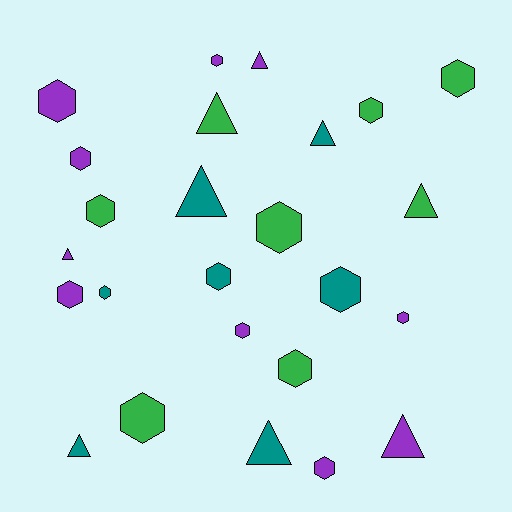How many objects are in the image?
There are 25 objects.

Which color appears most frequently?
Purple, with 10 objects.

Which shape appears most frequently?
Hexagon, with 16 objects.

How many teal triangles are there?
There are 4 teal triangles.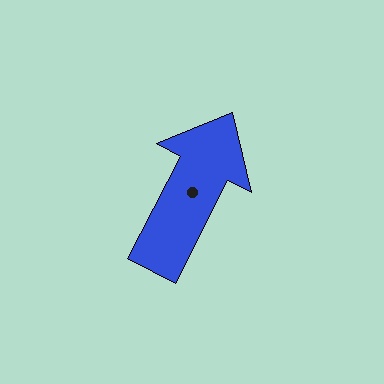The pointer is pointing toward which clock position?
Roughly 1 o'clock.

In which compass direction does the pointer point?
Northeast.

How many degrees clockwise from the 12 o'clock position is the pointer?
Approximately 27 degrees.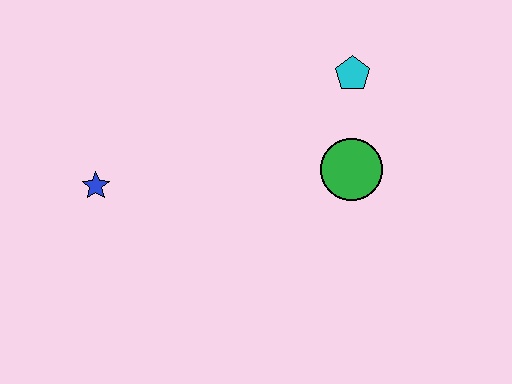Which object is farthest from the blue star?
The cyan pentagon is farthest from the blue star.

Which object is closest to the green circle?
The cyan pentagon is closest to the green circle.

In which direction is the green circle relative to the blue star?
The green circle is to the right of the blue star.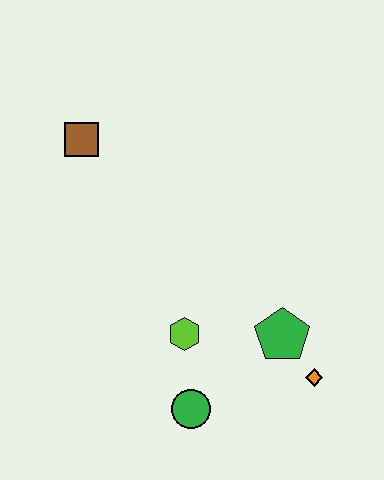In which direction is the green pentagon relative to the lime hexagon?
The green pentagon is to the right of the lime hexagon.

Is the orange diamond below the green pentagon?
Yes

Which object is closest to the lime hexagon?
The green circle is closest to the lime hexagon.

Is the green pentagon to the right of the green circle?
Yes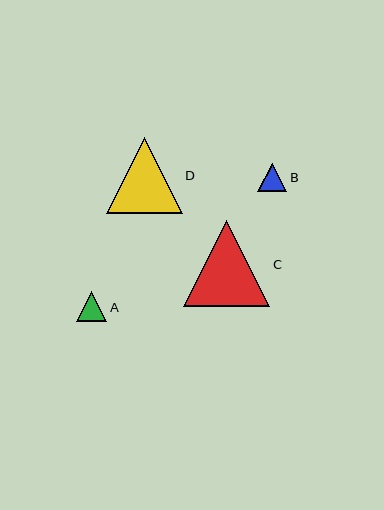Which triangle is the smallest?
Triangle B is the smallest with a size of approximately 29 pixels.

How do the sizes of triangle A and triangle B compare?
Triangle A and triangle B are approximately the same size.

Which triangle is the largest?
Triangle C is the largest with a size of approximately 86 pixels.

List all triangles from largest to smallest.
From largest to smallest: C, D, A, B.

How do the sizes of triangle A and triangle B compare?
Triangle A and triangle B are approximately the same size.